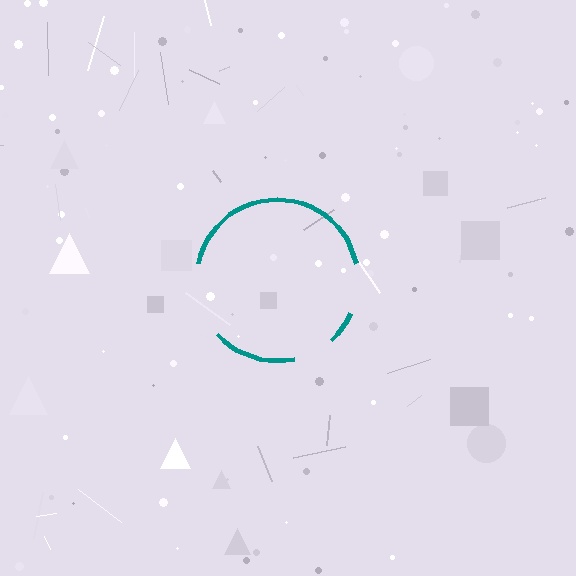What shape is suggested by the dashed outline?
The dashed outline suggests a circle.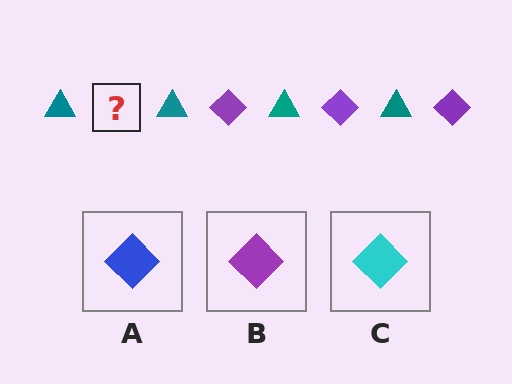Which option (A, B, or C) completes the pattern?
B.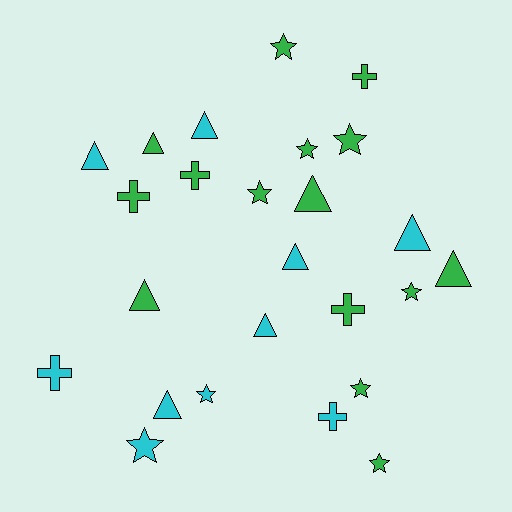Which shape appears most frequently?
Triangle, with 10 objects.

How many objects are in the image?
There are 25 objects.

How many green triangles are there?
There are 4 green triangles.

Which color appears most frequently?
Green, with 15 objects.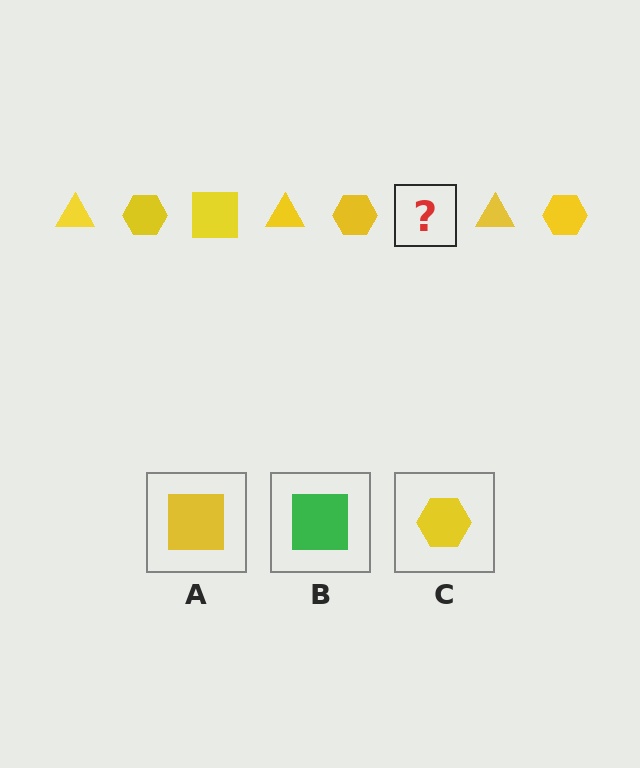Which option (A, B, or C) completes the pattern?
A.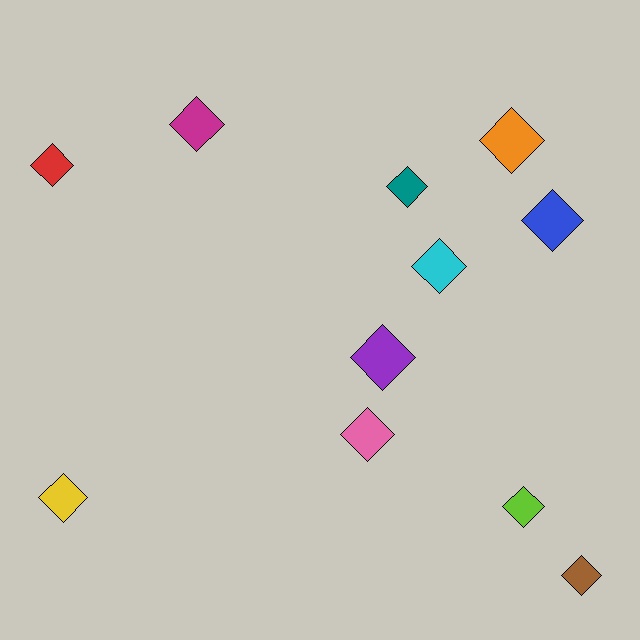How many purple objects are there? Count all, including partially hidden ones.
There is 1 purple object.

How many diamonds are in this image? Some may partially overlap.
There are 11 diamonds.